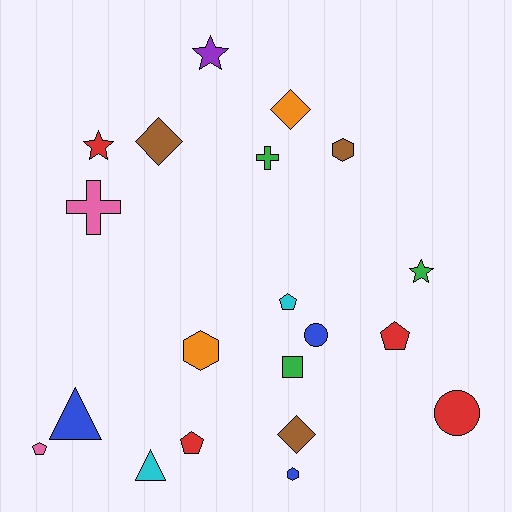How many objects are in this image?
There are 20 objects.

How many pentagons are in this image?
There are 4 pentagons.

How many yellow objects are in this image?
There are no yellow objects.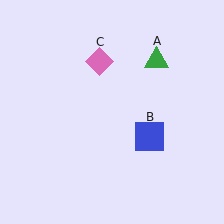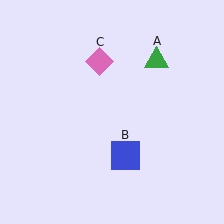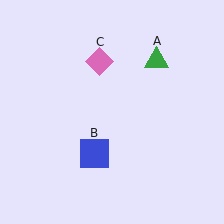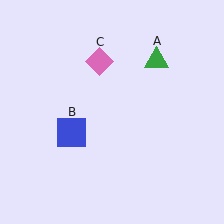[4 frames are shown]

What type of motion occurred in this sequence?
The blue square (object B) rotated clockwise around the center of the scene.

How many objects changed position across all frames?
1 object changed position: blue square (object B).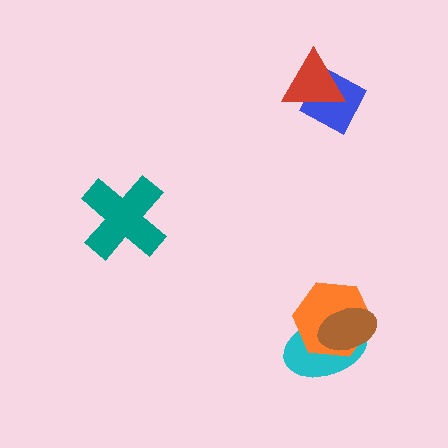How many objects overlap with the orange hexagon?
2 objects overlap with the orange hexagon.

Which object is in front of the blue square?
The red triangle is in front of the blue square.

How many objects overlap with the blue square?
1 object overlaps with the blue square.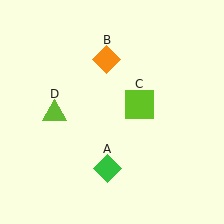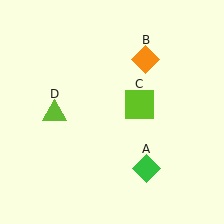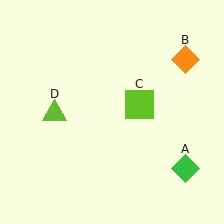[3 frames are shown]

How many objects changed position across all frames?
2 objects changed position: green diamond (object A), orange diamond (object B).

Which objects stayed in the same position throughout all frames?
Lime square (object C) and lime triangle (object D) remained stationary.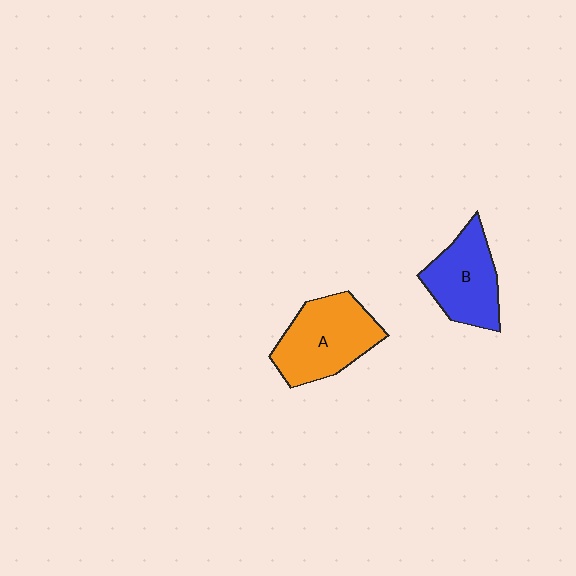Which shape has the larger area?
Shape A (orange).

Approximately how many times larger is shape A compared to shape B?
Approximately 1.2 times.